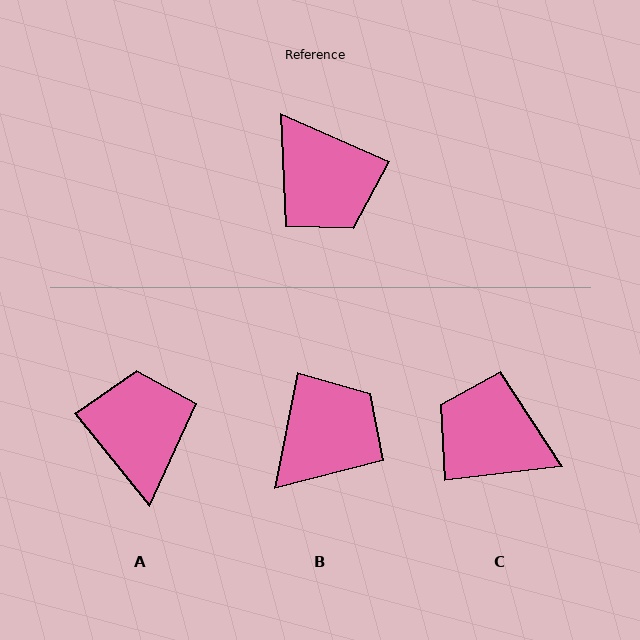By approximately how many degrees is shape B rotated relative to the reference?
Approximately 102 degrees counter-clockwise.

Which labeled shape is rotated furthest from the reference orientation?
A, about 153 degrees away.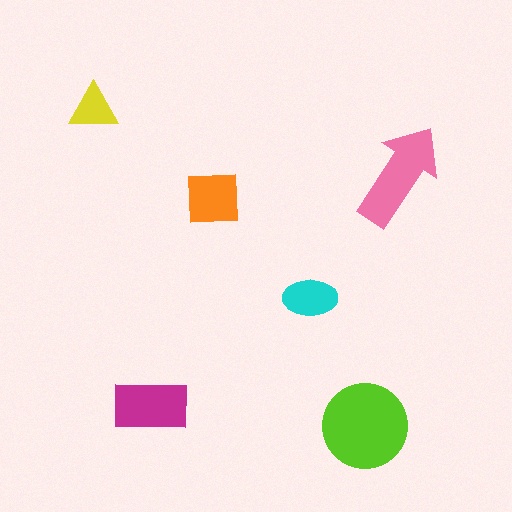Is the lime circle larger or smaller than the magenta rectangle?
Larger.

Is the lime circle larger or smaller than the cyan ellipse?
Larger.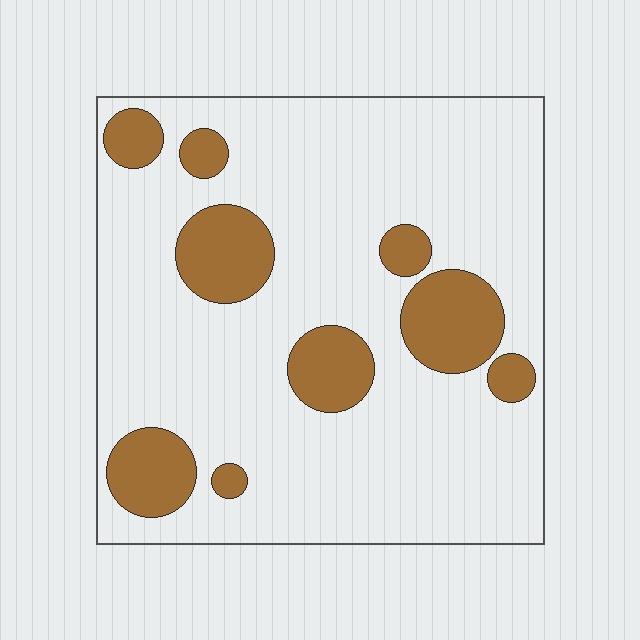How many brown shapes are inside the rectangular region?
9.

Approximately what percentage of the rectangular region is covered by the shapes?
Approximately 20%.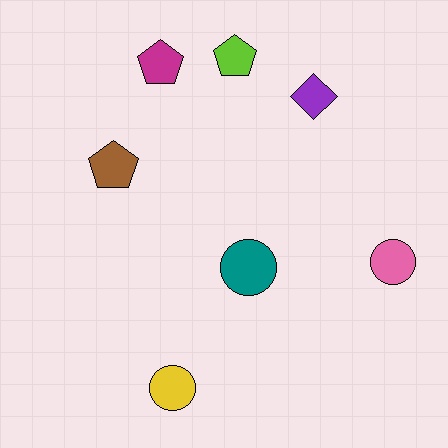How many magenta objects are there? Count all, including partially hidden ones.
There is 1 magenta object.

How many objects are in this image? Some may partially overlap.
There are 7 objects.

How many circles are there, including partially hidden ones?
There are 3 circles.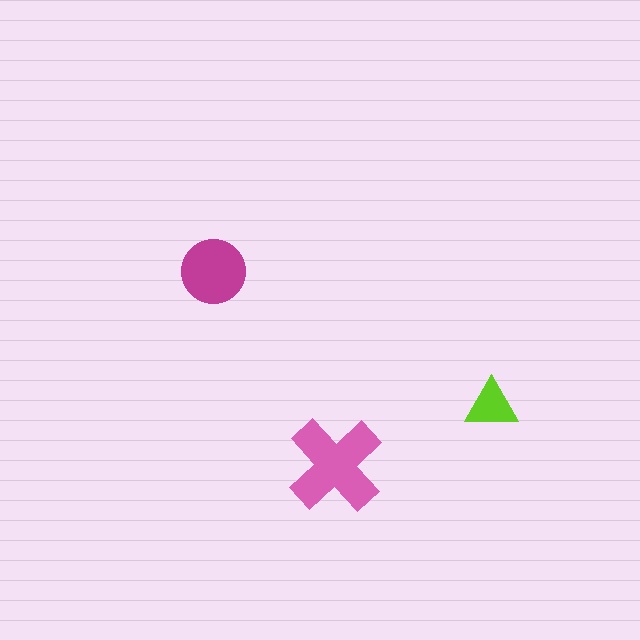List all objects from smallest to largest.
The lime triangle, the magenta circle, the pink cross.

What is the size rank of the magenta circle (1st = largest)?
2nd.